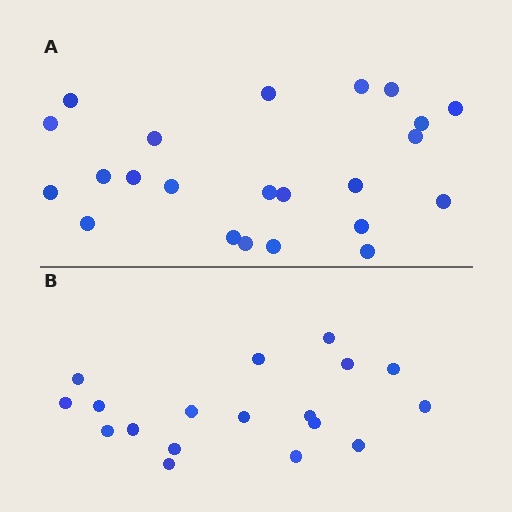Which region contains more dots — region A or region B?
Region A (the top region) has more dots.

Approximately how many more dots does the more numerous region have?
Region A has about 5 more dots than region B.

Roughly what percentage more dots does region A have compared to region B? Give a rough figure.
About 30% more.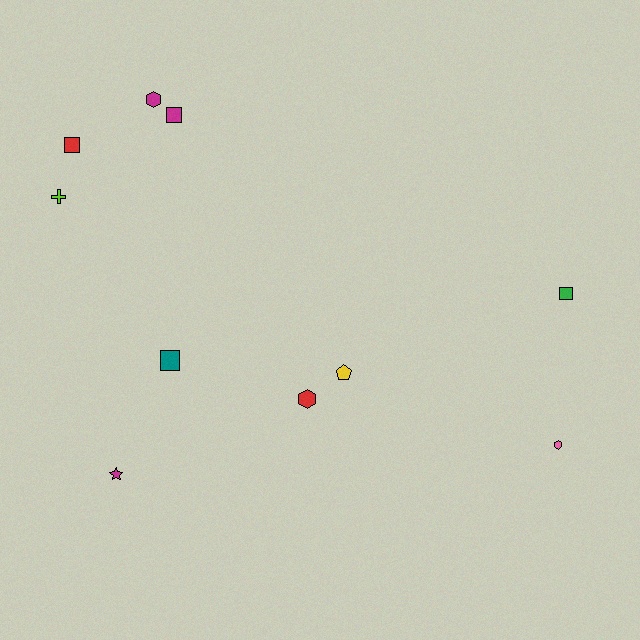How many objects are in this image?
There are 10 objects.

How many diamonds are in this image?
There are no diamonds.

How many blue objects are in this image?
There are no blue objects.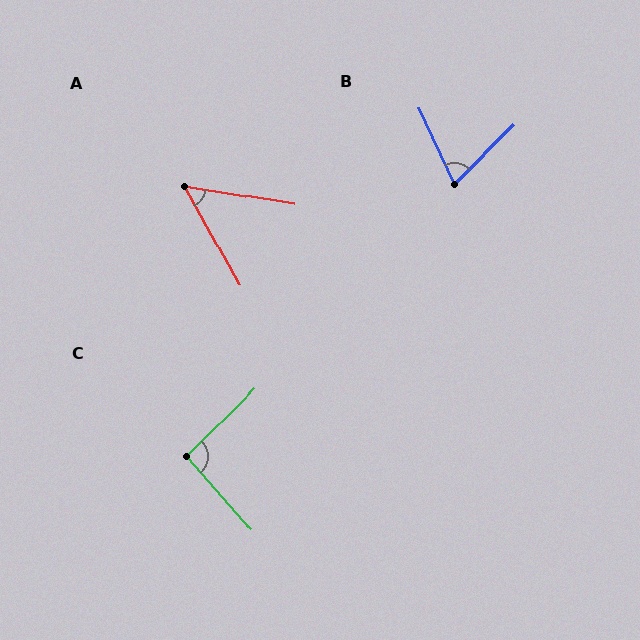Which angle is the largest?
C, at approximately 93 degrees.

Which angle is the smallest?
A, at approximately 51 degrees.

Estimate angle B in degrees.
Approximately 70 degrees.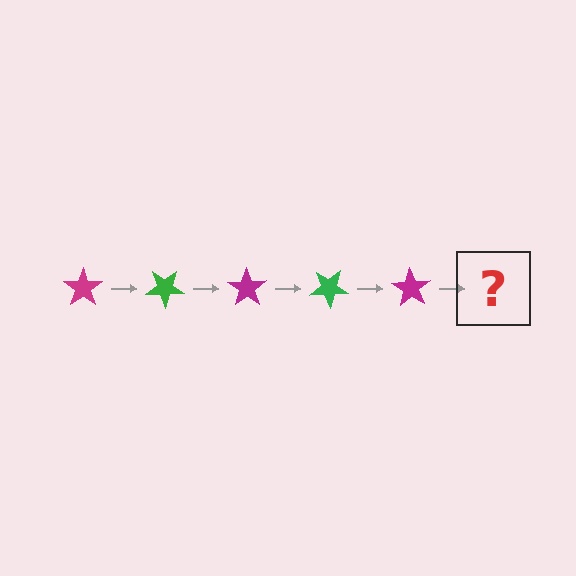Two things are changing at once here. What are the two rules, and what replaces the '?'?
The two rules are that it rotates 35 degrees each step and the color cycles through magenta and green. The '?' should be a green star, rotated 175 degrees from the start.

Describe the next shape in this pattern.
It should be a green star, rotated 175 degrees from the start.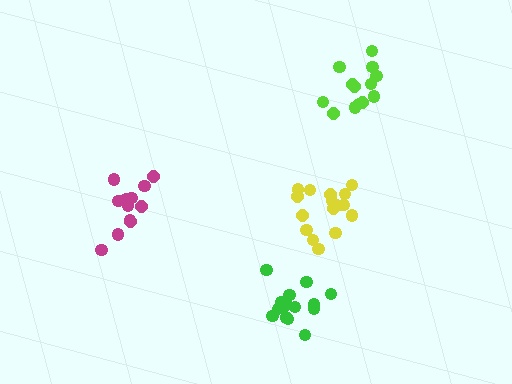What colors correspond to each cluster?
The clusters are colored: green, magenta, yellow, lime.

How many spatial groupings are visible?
There are 4 spatial groupings.